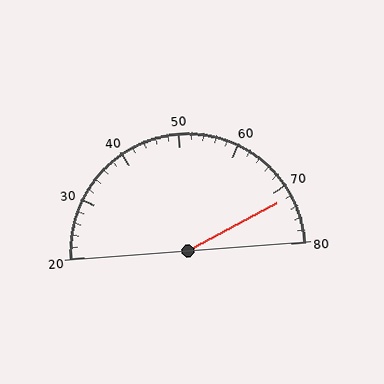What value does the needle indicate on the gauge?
The needle indicates approximately 72.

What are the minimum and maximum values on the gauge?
The gauge ranges from 20 to 80.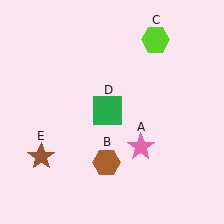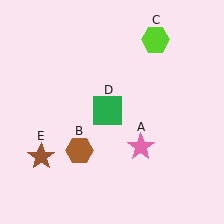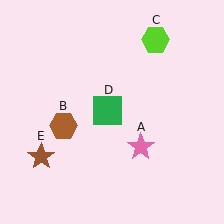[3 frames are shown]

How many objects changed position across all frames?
1 object changed position: brown hexagon (object B).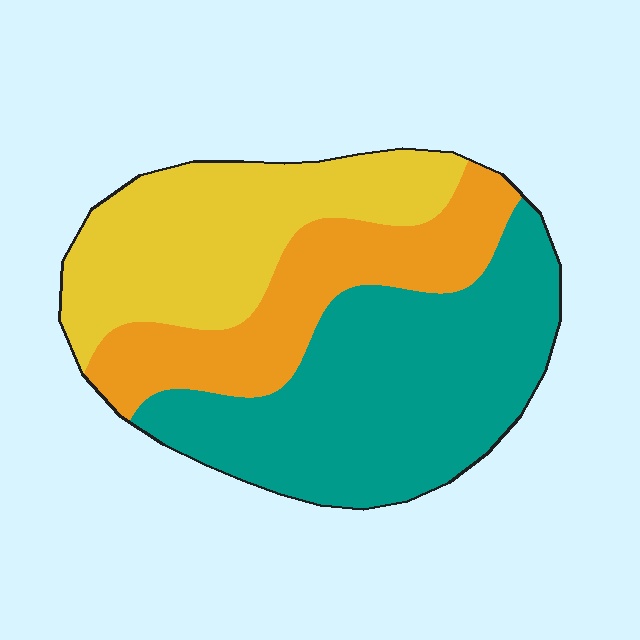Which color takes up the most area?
Teal, at roughly 45%.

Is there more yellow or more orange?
Yellow.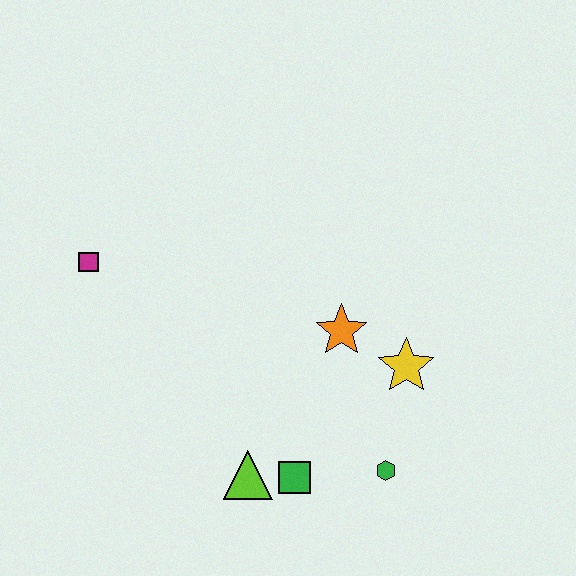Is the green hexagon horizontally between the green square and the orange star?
No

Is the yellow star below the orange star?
Yes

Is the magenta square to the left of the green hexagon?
Yes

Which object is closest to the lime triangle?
The green square is closest to the lime triangle.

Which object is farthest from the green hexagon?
The magenta square is farthest from the green hexagon.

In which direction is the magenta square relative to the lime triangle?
The magenta square is above the lime triangle.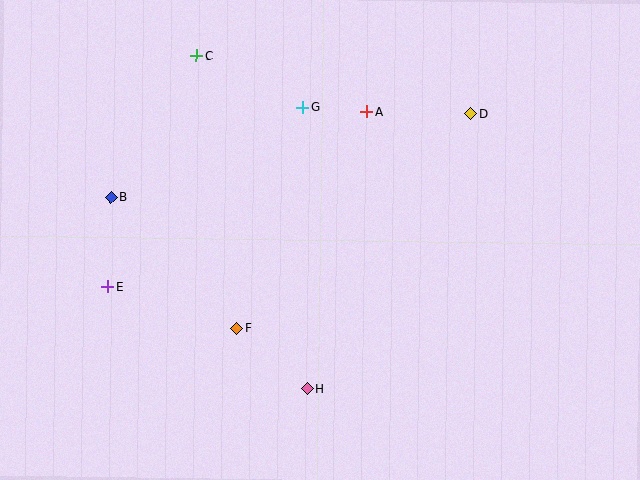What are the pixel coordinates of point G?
Point G is at (303, 107).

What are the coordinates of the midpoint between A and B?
The midpoint between A and B is at (239, 154).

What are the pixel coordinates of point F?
Point F is at (236, 328).